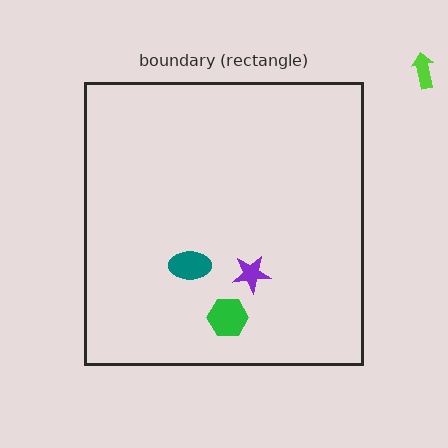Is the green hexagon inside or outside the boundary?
Inside.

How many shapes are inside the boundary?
3 inside, 1 outside.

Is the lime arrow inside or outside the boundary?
Outside.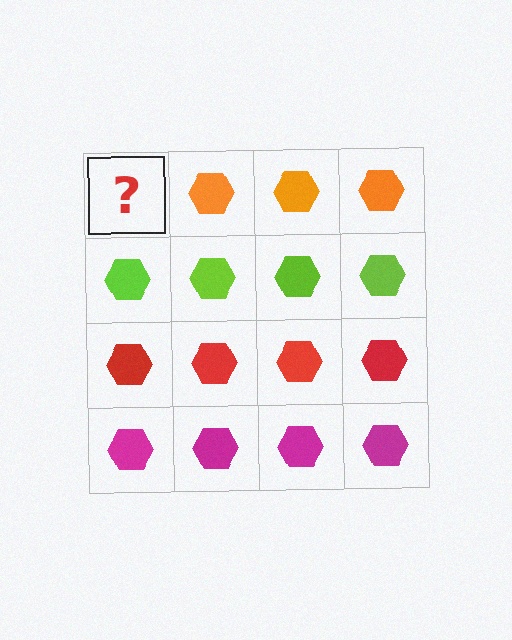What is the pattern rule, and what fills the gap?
The rule is that each row has a consistent color. The gap should be filled with an orange hexagon.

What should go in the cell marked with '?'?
The missing cell should contain an orange hexagon.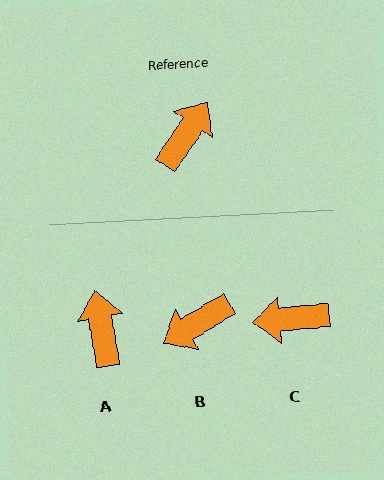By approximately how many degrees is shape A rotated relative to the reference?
Approximately 44 degrees counter-clockwise.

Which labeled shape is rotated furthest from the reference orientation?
B, about 155 degrees away.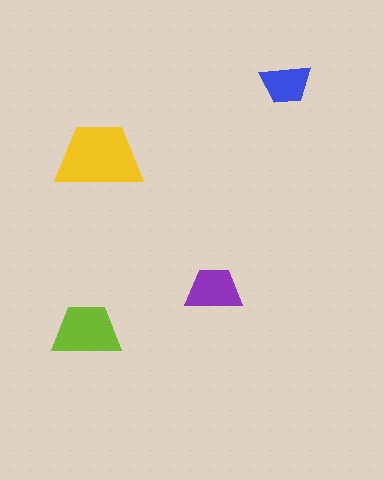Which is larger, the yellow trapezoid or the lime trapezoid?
The yellow one.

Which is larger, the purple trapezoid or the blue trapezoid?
The purple one.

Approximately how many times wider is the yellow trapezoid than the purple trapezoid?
About 1.5 times wider.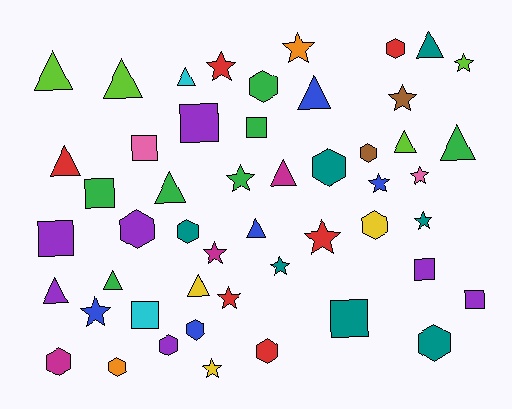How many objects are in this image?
There are 50 objects.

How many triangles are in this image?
There are 14 triangles.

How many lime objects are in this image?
There are 4 lime objects.